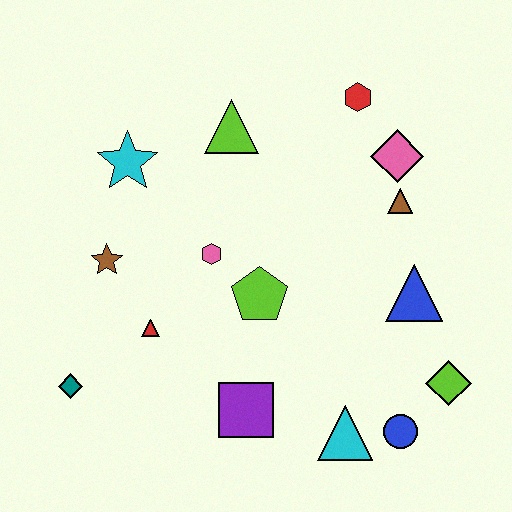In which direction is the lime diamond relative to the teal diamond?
The lime diamond is to the right of the teal diamond.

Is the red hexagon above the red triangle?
Yes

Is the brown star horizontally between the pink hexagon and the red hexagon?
No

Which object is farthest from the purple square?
The red hexagon is farthest from the purple square.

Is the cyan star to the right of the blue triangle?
No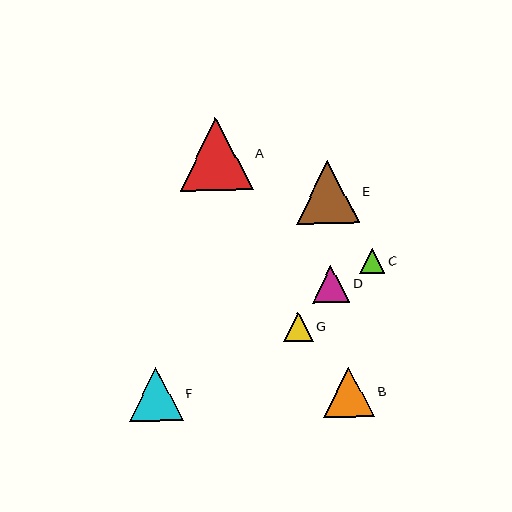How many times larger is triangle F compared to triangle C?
Triangle F is approximately 2.1 times the size of triangle C.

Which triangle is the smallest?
Triangle C is the smallest with a size of approximately 26 pixels.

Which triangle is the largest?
Triangle A is the largest with a size of approximately 72 pixels.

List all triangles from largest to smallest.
From largest to smallest: A, E, F, B, D, G, C.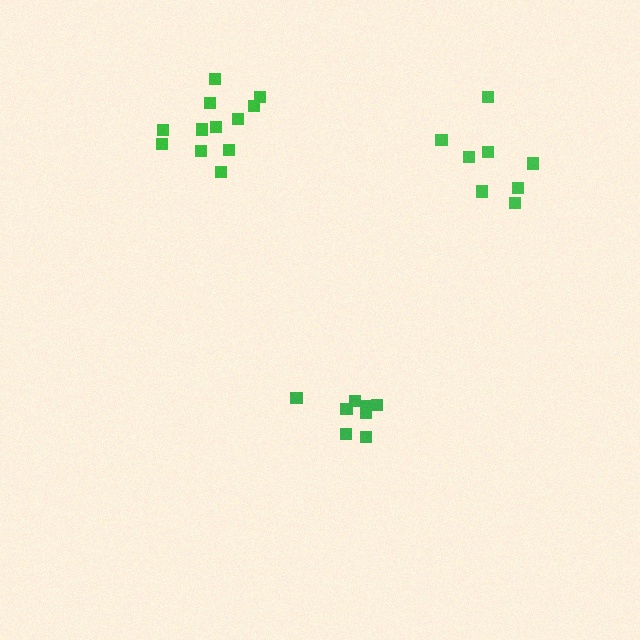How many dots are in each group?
Group 1: 12 dots, Group 2: 8 dots, Group 3: 8 dots (28 total).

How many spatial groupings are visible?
There are 3 spatial groupings.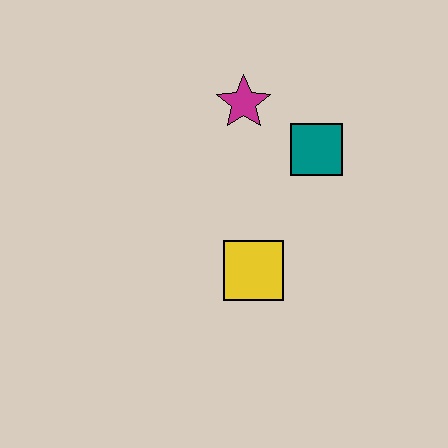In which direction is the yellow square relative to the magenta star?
The yellow square is below the magenta star.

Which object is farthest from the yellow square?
The magenta star is farthest from the yellow square.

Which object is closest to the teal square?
The magenta star is closest to the teal square.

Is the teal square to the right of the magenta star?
Yes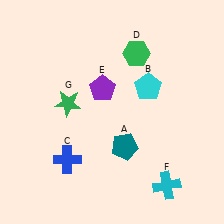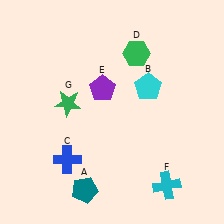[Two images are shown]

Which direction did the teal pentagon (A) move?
The teal pentagon (A) moved down.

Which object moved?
The teal pentagon (A) moved down.